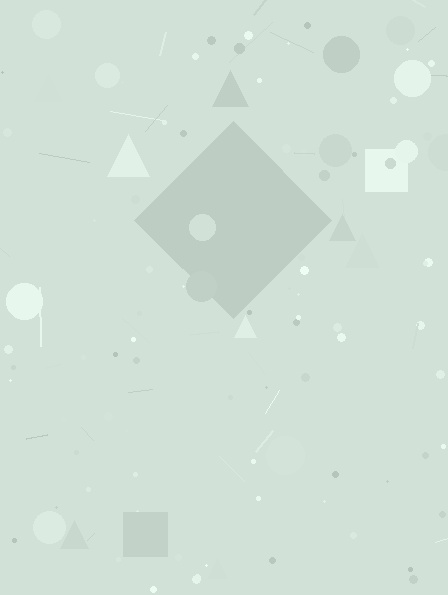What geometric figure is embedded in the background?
A diamond is embedded in the background.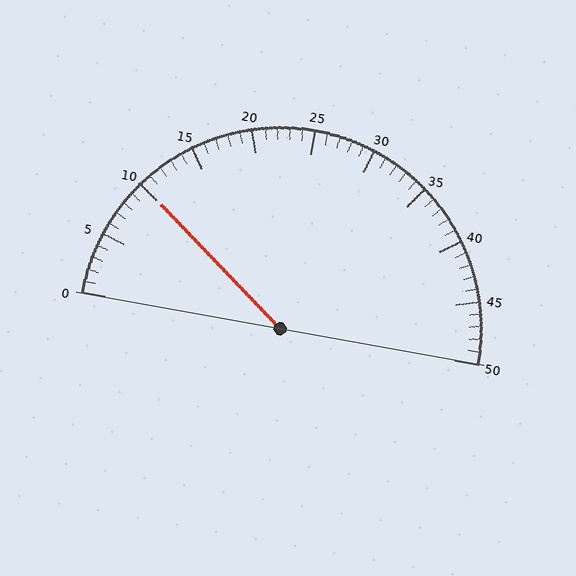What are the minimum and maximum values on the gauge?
The gauge ranges from 0 to 50.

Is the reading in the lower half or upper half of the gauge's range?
The reading is in the lower half of the range (0 to 50).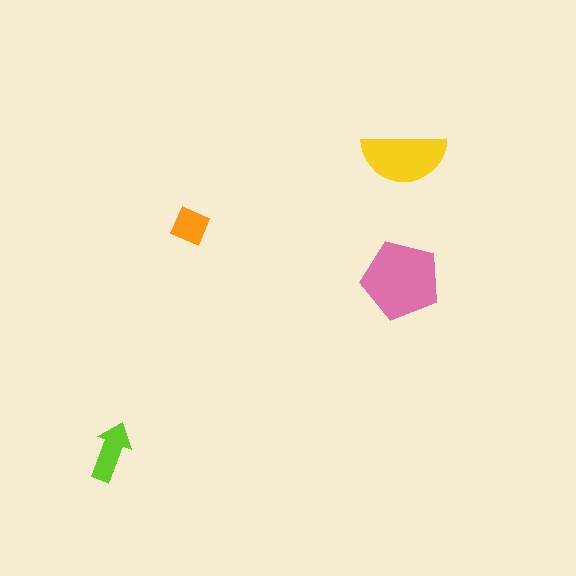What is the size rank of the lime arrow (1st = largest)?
3rd.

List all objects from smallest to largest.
The orange square, the lime arrow, the yellow semicircle, the pink pentagon.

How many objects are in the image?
There are 4 objects in the image.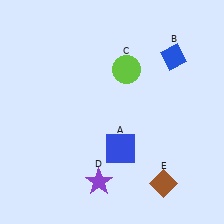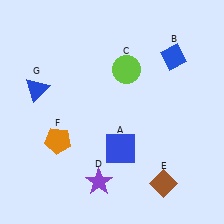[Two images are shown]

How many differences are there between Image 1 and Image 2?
There are 2 differences between the two images.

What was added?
An orange pentagon (F), a blue triangle (G) were added in Image 2.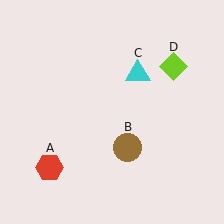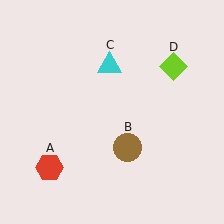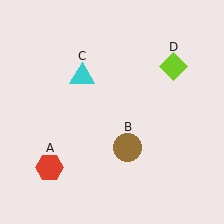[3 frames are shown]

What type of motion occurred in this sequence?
The cyan triangle (object C) rotated counterclockwise around the center of the scene.